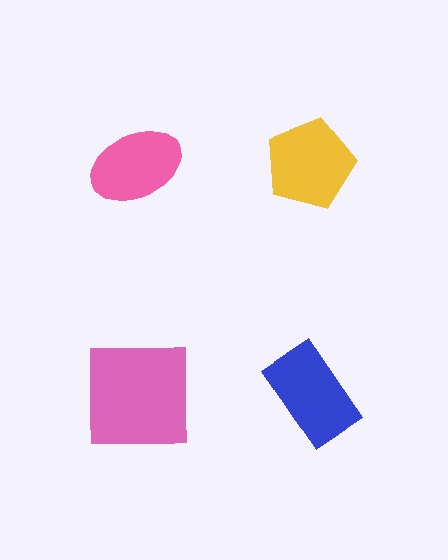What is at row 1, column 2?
A yellow pentagon.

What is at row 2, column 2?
A blue rectangle.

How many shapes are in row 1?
2 shapes.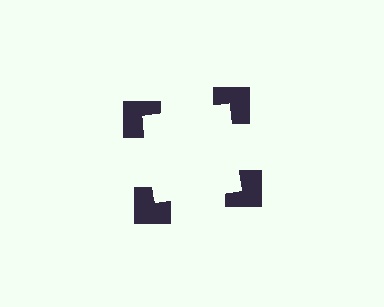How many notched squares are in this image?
There are 4 — one at each vertex of the illusory square.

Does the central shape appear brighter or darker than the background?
It typically appears slightly brighter than the background, even though no actual brightness change is drawn.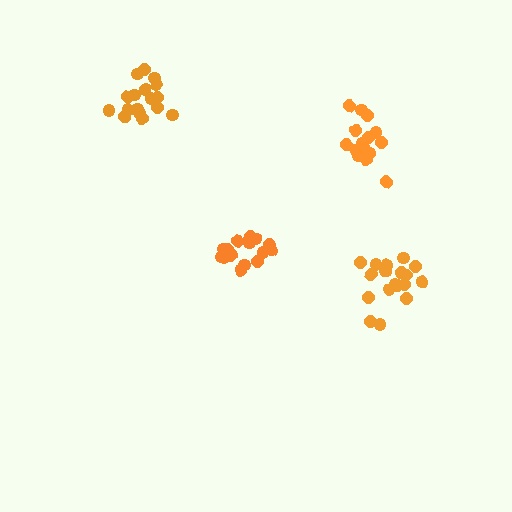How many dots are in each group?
Group 1: 16 dots, Group 2: 19 dots, Group 3: 17 dots, Group 4: 16 dots (68 total).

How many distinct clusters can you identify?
There are 4 distinct clusters.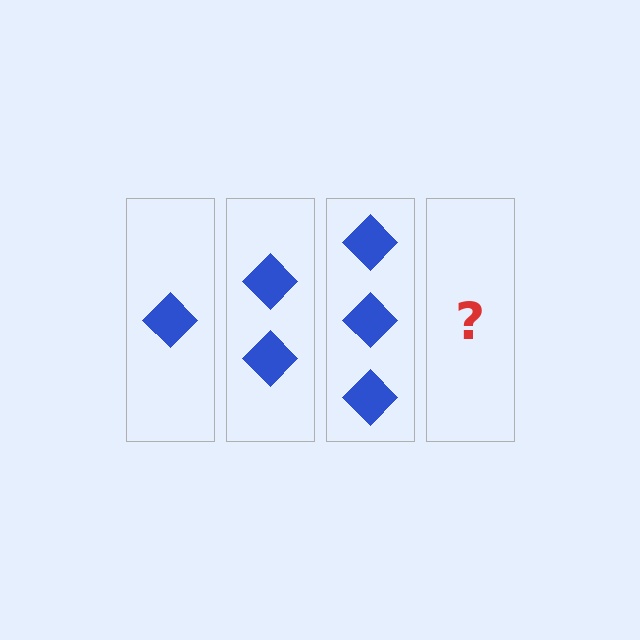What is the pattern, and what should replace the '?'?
The pattern is that each step adds one more diamond. The '?' should be 4 diamonds.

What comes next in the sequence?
The next element should be 4 diamonds.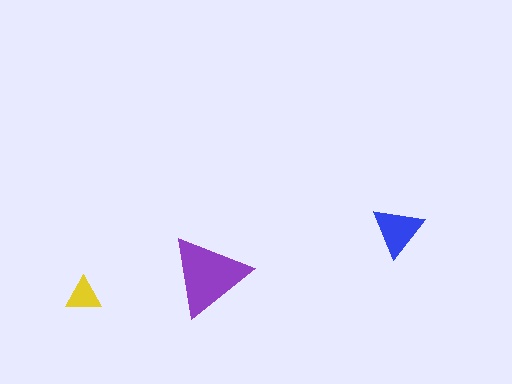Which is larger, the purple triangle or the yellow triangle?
The purple one.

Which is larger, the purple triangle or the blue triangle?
The purple one.